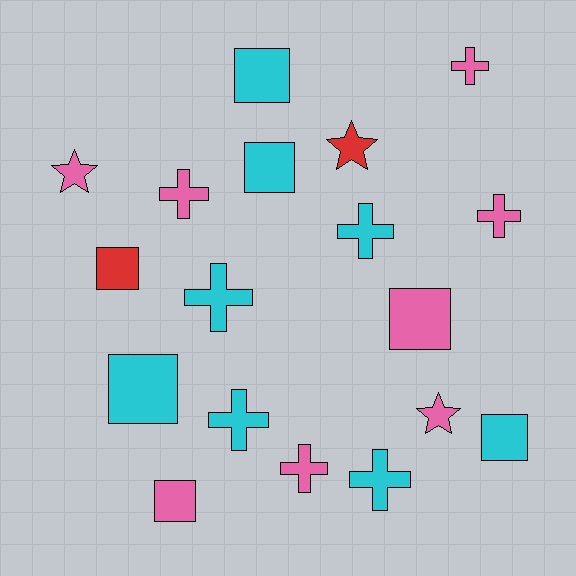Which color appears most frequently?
Cyan, with 8 objects.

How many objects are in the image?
There are 18 objects.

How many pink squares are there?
There are 2 pink squares.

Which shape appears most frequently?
Cross, with 8 objects.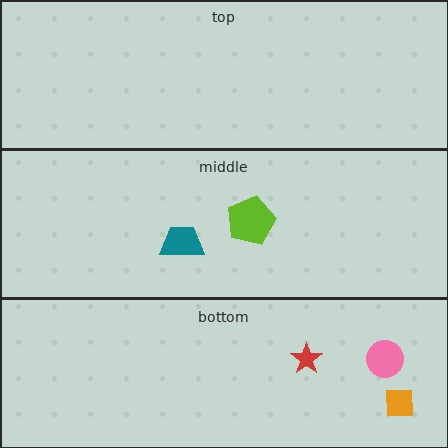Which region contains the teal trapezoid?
The middle region.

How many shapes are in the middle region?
2.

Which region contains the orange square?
The bottom region.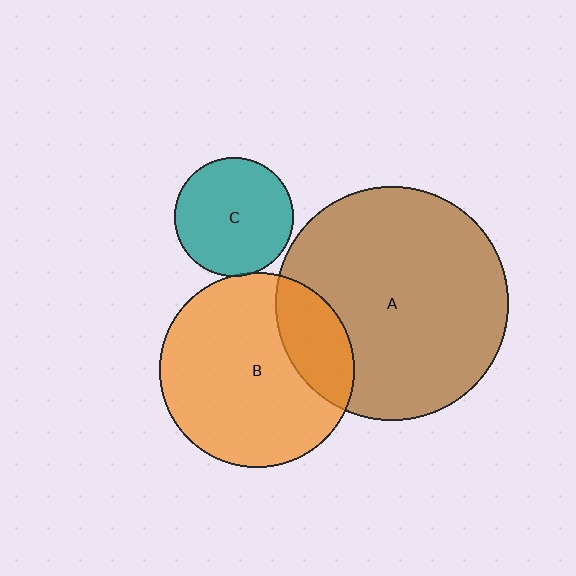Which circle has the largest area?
Circle A (brown).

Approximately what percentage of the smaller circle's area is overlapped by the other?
Approximately 20%.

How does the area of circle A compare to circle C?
Approximately 3.9 times.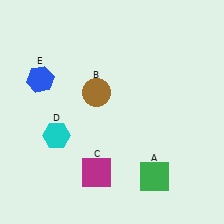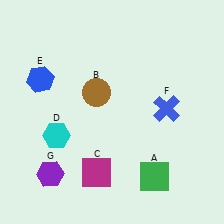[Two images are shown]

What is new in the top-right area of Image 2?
A blue cross (F) was added in the top-right area of Image 2.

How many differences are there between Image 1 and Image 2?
There are 2 differences between the two images.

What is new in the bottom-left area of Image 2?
A purple hexagon (G) was added in the bottom-left area of Image 2.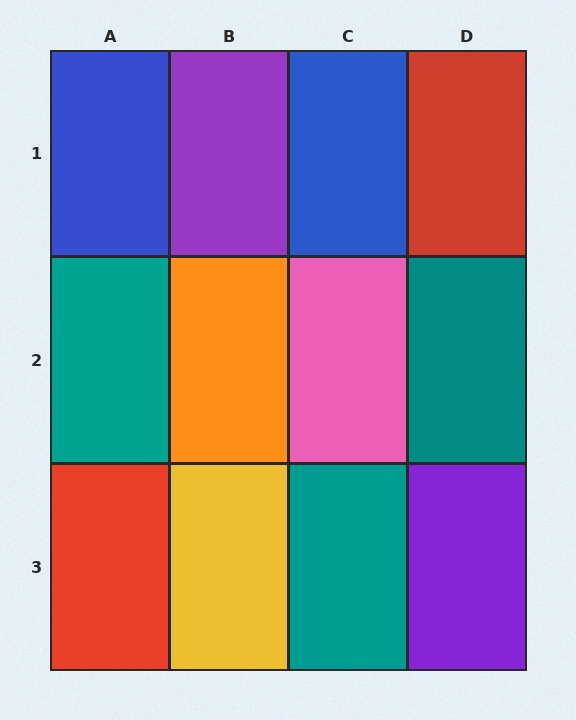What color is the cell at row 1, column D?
Red.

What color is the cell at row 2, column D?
Teal.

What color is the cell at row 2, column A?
Teal.